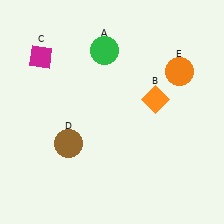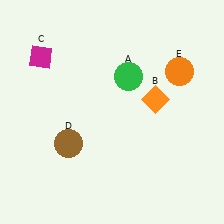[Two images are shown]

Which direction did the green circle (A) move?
The green circle (A) moved down.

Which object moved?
The green circle (A) moved down.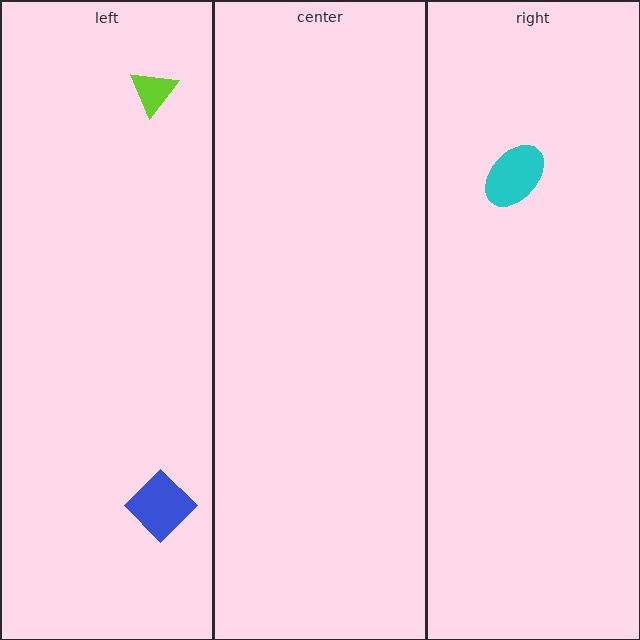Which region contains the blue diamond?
The left region.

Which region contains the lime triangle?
The left region.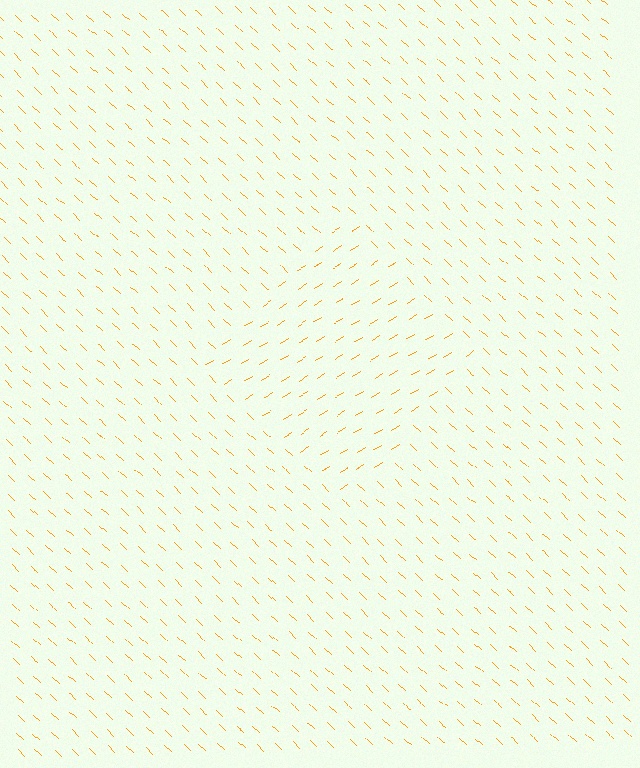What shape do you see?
I see a diamond.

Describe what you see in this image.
The image is filled with small orange line segments. A diamond region in the image has lines oriented differently from the surrounding lines, creating a visible texture boundary.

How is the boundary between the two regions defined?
The boundary is defined purely by a change in line orientation (approximately 75 degrees difference). All lines are the same color and thickness.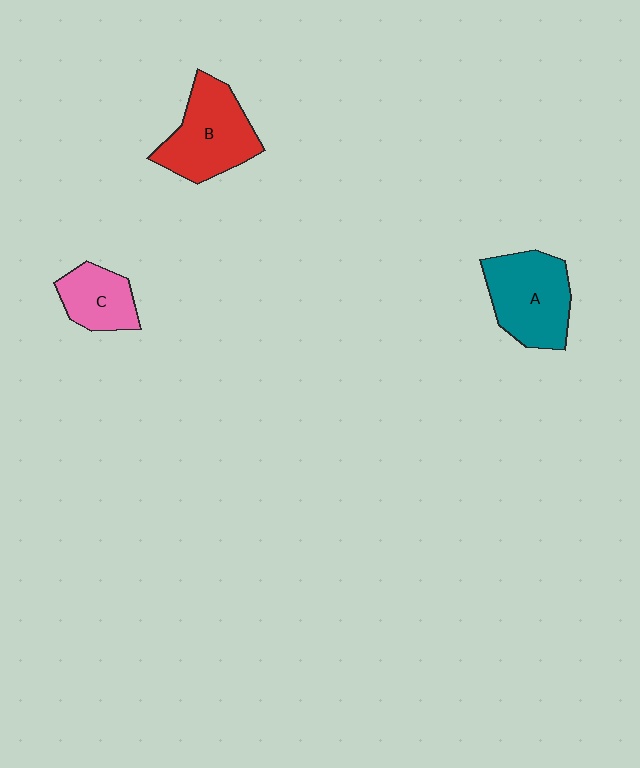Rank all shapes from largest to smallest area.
From largest to smallest: B (red), A (teal), C (pink).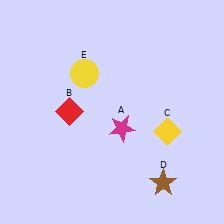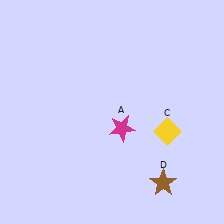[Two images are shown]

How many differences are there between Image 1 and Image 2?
There are 2 differences between the two images.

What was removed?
The red diamond (B), the yellow circle (E) were removed in Image 2.